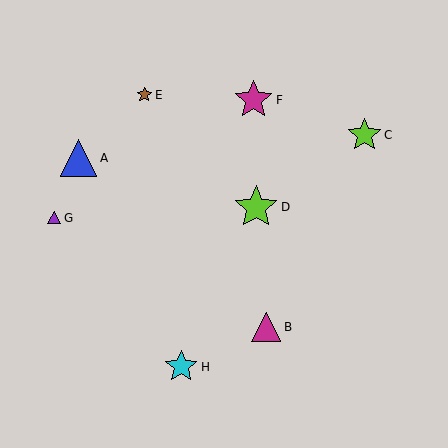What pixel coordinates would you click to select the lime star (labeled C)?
Click at (365, 135) to select the lime star C.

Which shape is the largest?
The lime star (labeled D) is the largest.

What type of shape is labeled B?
Shape B is a magenta triangle.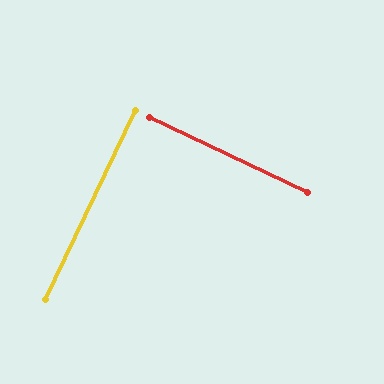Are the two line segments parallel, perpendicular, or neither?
Perpendicular — they meet at approximately 90°.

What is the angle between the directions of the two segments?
Approximately 90 degrees.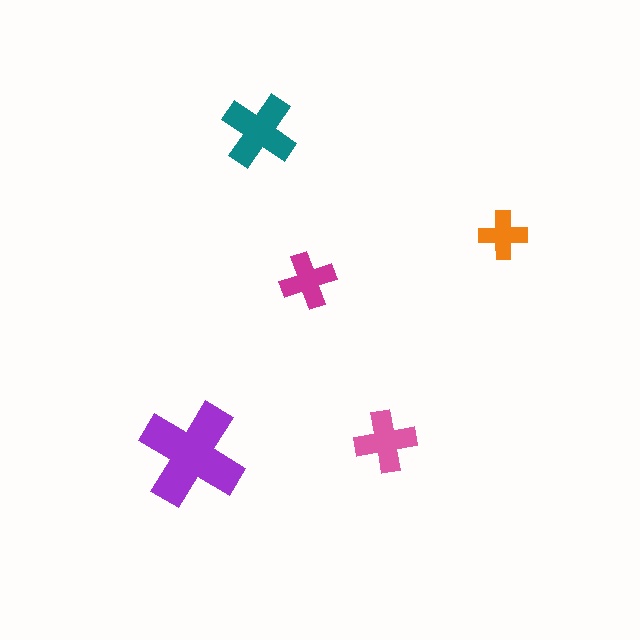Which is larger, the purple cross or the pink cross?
The purple one.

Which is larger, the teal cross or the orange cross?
The teal one.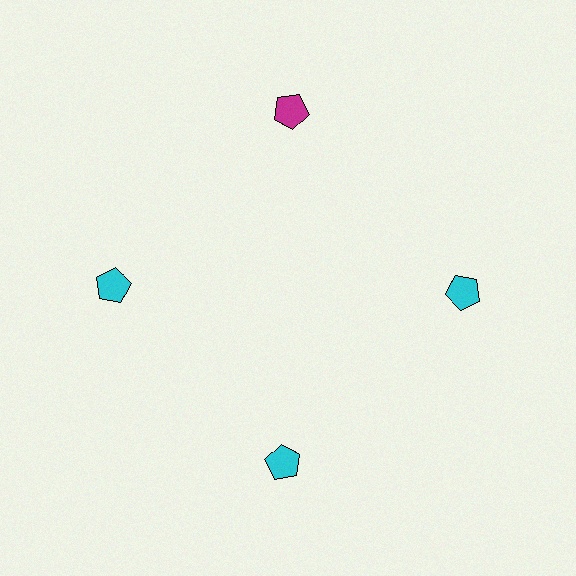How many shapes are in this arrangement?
There are 4 shapes arranged in a ring pattern.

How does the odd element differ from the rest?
It has a different color: magenta instead of cyan.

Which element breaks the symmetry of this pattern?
The magenta pentagon at roughly the 12 o'clock position breaks the symmetry. All other shapes are cyan pentagons.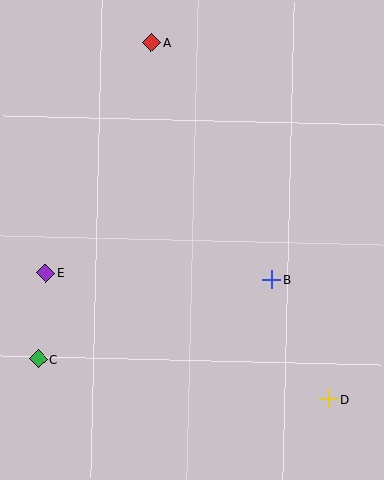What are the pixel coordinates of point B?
Point B is at (272, 279).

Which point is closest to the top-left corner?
Point A is closest to the top-left corner.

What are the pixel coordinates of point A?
Point A is at (151, 43).